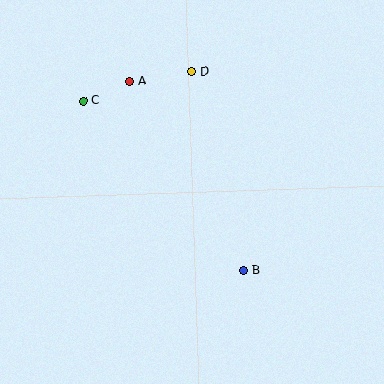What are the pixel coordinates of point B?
Point B is at (244, 271).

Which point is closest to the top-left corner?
Point C is closest to the top-left corner.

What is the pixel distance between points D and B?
The distance between D and B is 205 pixels.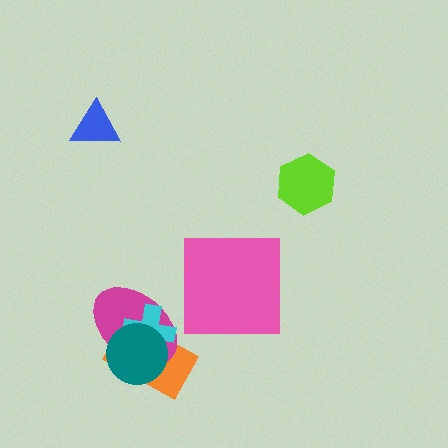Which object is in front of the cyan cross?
The teal circle is in front of the cyan cross.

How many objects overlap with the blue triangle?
0 objects overlap with the blue triangle.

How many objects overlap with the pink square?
0 objects overlap with the pink square.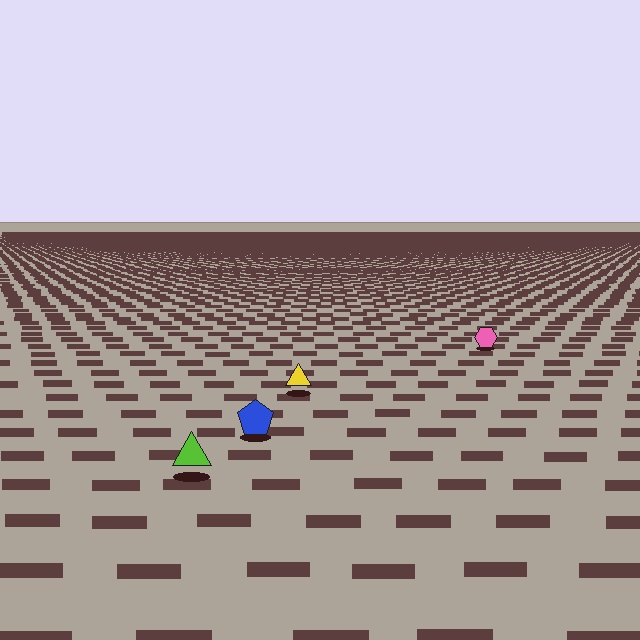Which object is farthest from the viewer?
The pink hexagon is farthest from the viewer. It appears smaller and the ground texture around it is denser.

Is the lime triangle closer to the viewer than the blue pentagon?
Yes. The lime triangle is closer — you can tell from the texture gradient: the ground texture is coarser near it.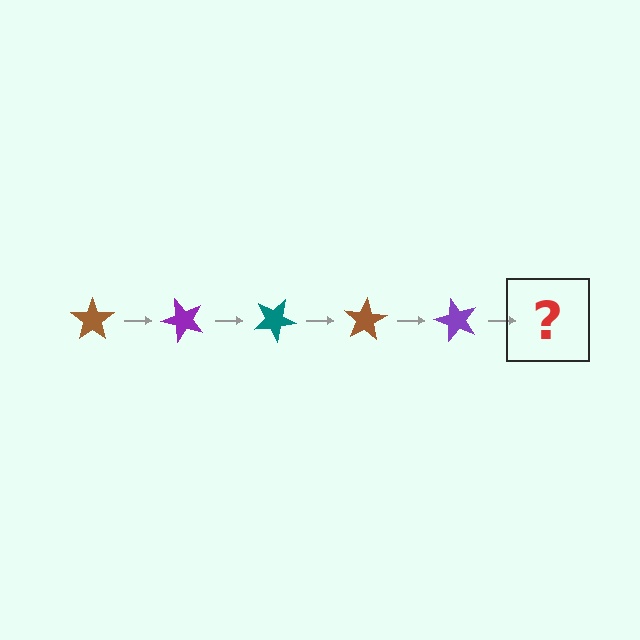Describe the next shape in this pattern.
It should be a teal star, rotated 250 degrees from the start.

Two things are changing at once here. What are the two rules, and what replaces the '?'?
The two rules are that it rotates 50 degrees each step and the color cycles through brown, purple, and teal. The '?' should be a teal star, rotated 250 degrees from the start.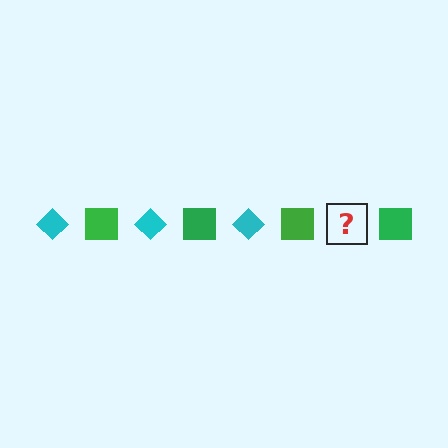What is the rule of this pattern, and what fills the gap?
The rule is that the pattern alternates between cyan diamond and green square. The gap should be filled with a cyan diamond.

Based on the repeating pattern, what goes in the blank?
The blank should be a cyan diamond.